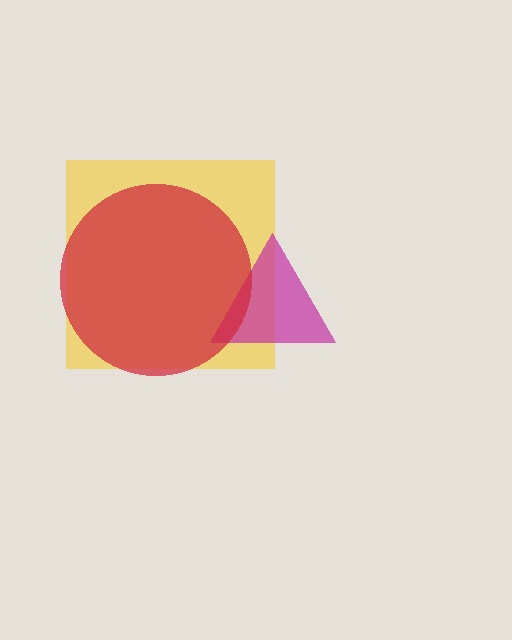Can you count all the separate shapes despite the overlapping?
Yes, there are 3 separate shapes.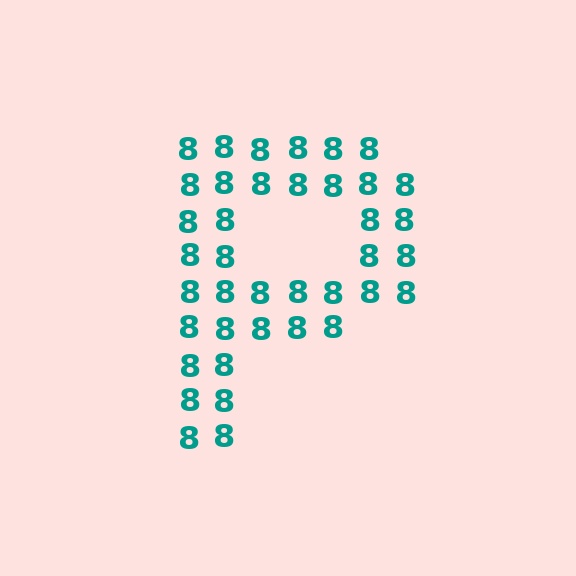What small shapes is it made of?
It is made of small digit 8's.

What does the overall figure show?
The overall figure shows the letter P.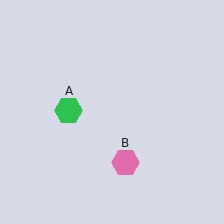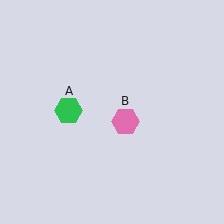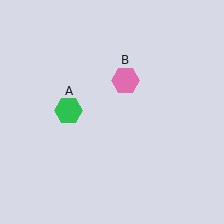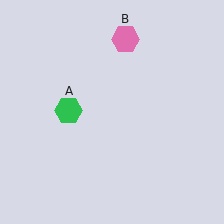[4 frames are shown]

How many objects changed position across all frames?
1 object changed position: pink hexagon (object B).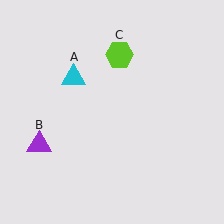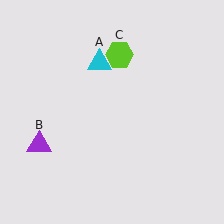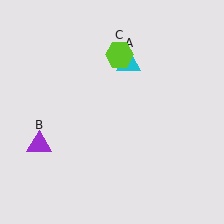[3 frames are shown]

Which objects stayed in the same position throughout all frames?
Purple triangle (object B) and lime hexagon (object C) remained stationary.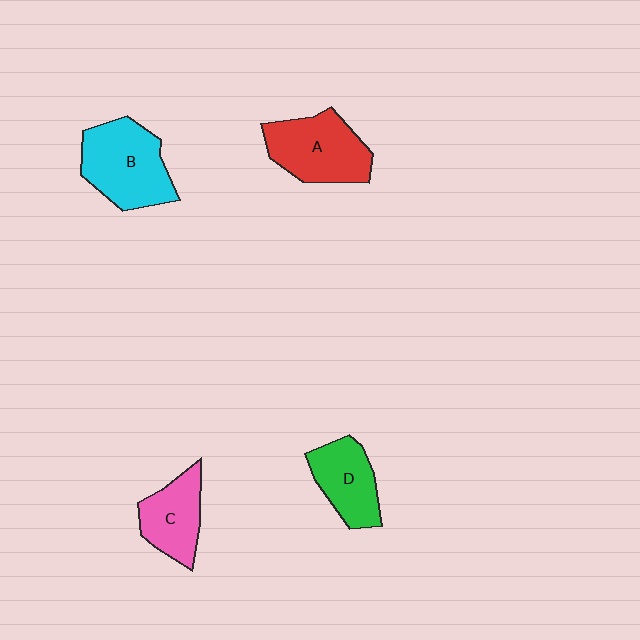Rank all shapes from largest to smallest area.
From largest to smallest: B (cyan), A (red), D (green), C (pink).